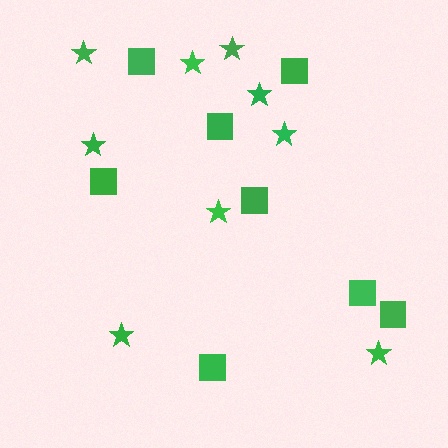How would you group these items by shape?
There are 2 groups: one group of squares (8) and one group of stars (9).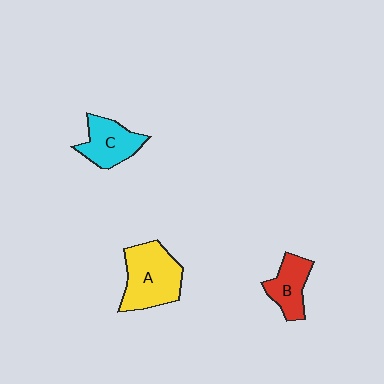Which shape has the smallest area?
Shape B (red).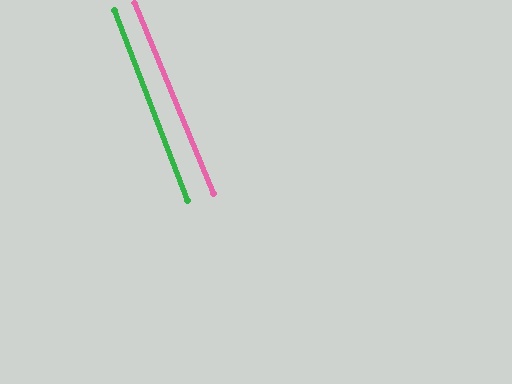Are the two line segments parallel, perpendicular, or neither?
Parallel — their directions differ by only 1.5°.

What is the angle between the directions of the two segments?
Approximately 1 degree.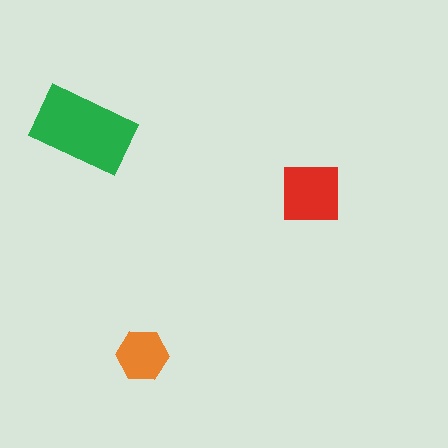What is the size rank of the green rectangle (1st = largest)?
1st.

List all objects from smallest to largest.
The orange hexagon, the red square, the green rectangle.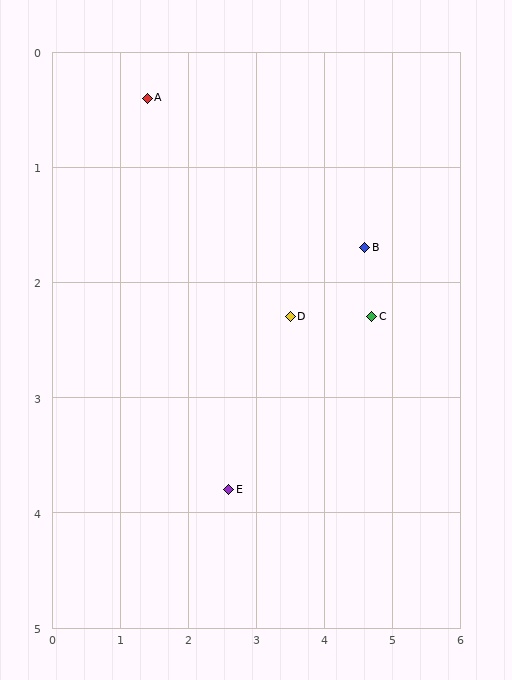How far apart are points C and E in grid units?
Points C and E are about 2.6 grid units apart.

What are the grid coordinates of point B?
Point B is at approximately (4.6, 1.7).